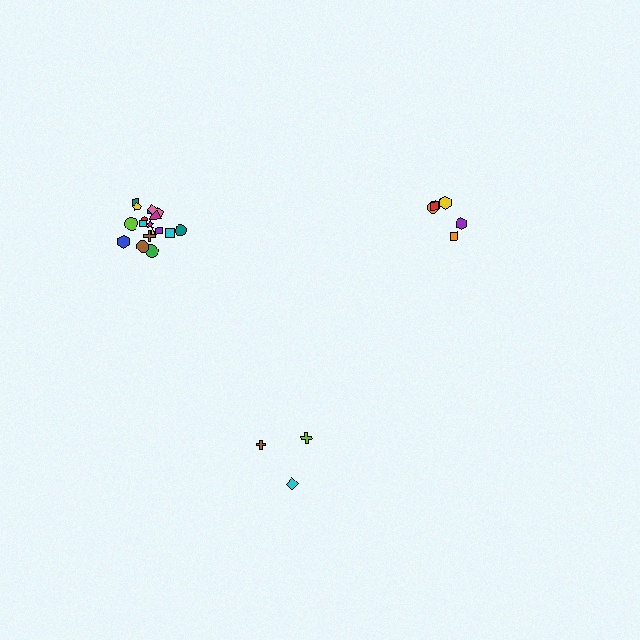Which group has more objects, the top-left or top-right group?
The top-left group.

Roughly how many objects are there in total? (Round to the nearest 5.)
Roughly 25 objects in total.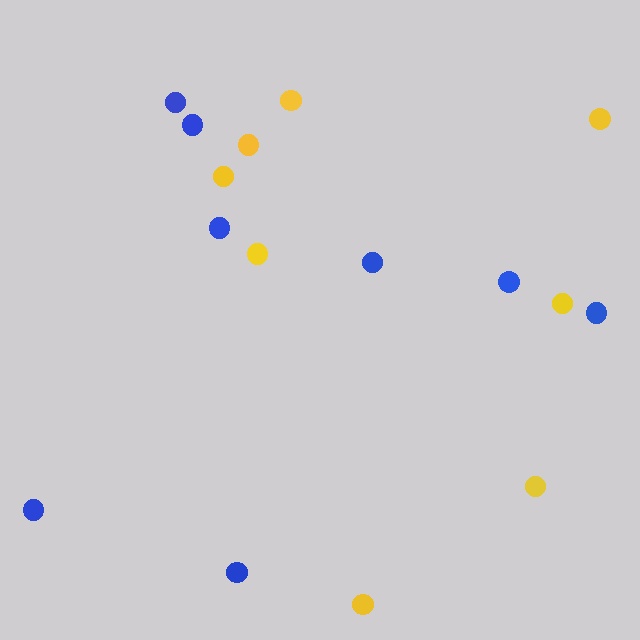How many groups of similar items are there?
There are 2 groups: one group of yellow circles (8) and one group of blue circles (8).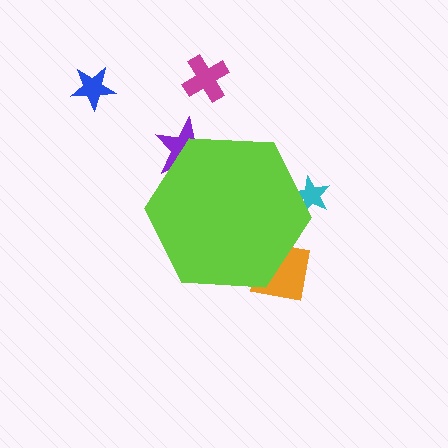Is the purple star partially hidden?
Yes, the purple star is partially hidden behind the lime hexagon.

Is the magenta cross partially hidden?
No, the magenta cross is fully visible.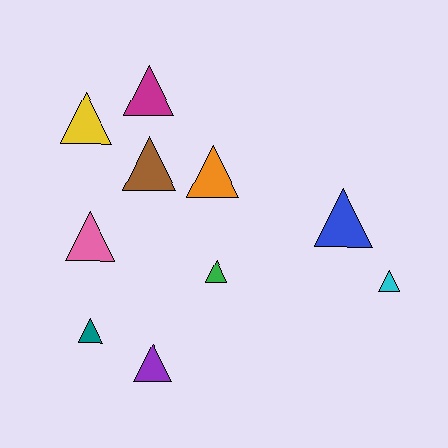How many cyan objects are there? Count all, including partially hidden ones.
There is 1 cyan object.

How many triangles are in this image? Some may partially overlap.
There are 10 triangles.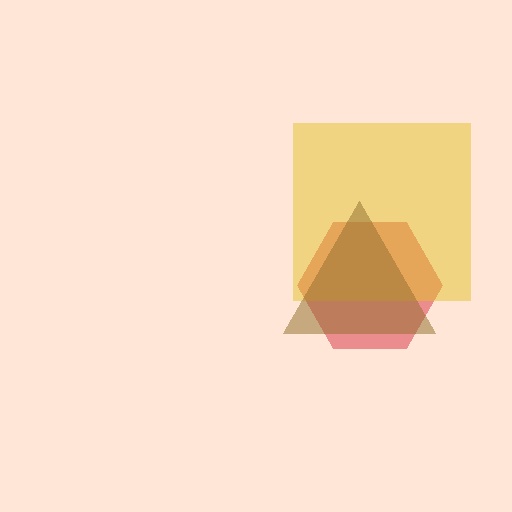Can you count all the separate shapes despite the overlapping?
Yes, there are 3 separate shapes.